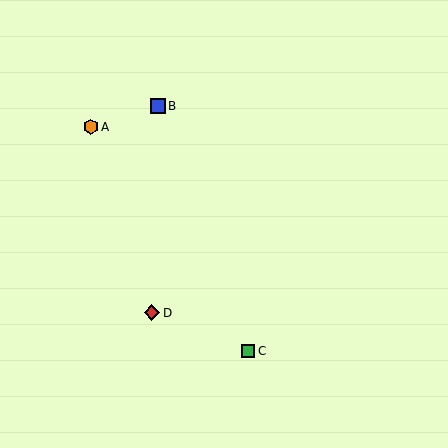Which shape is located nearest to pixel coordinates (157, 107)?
The blue square (labeled B) at (158, 106) is nearest to that location.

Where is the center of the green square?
The center of the green square is at (248, 351).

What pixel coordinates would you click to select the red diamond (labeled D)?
Click at (152, 313) to select the red diamond D.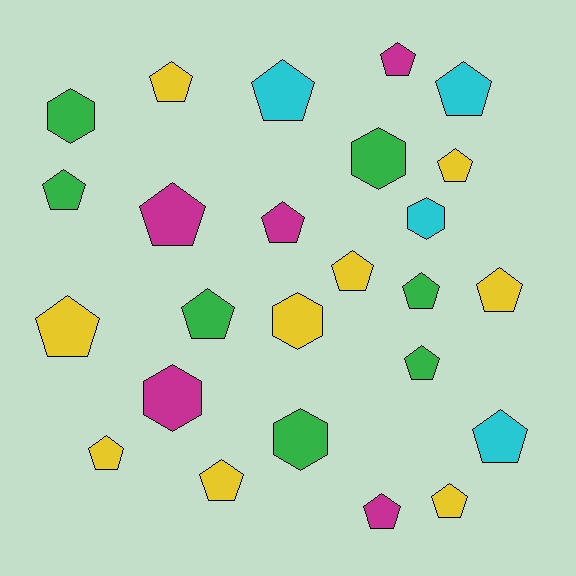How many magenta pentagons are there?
There are 4 magenta pentagons.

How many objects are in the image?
There are 25 objects.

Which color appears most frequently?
Yellow, with 9 objects.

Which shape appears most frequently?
Pentagon, with 19 objects.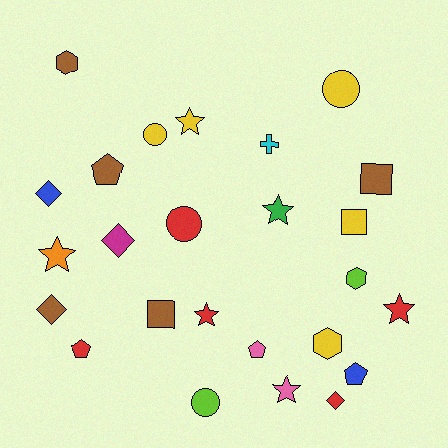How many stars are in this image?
There are 6 stars.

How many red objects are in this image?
There are 5 red objects.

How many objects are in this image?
There are 25 objects.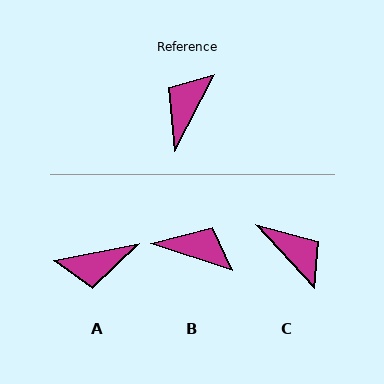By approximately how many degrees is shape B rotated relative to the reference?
Approximately 80 degrees clockwise.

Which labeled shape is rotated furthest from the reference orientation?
A, about 129 degrees away.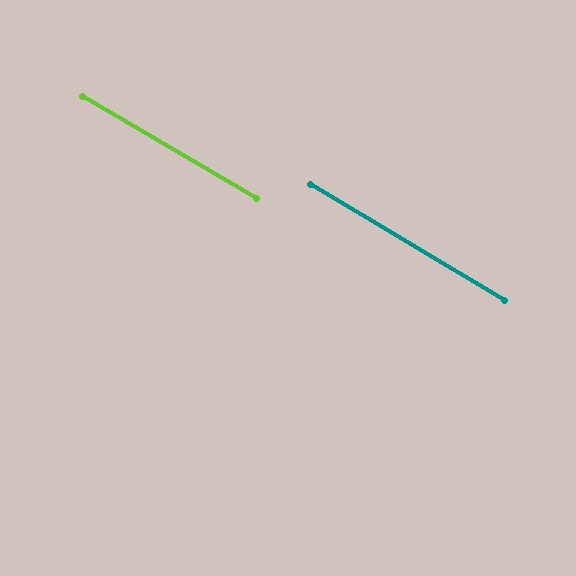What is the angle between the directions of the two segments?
Approximately 1 degree.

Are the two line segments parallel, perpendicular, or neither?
Parallel — their directions differ by only 0.5°.